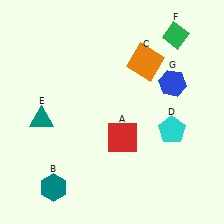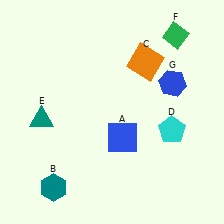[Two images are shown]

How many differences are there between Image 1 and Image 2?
There is 1 difference between the two images.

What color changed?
The square (A) changed from red in Image 1 to blue in Image 2.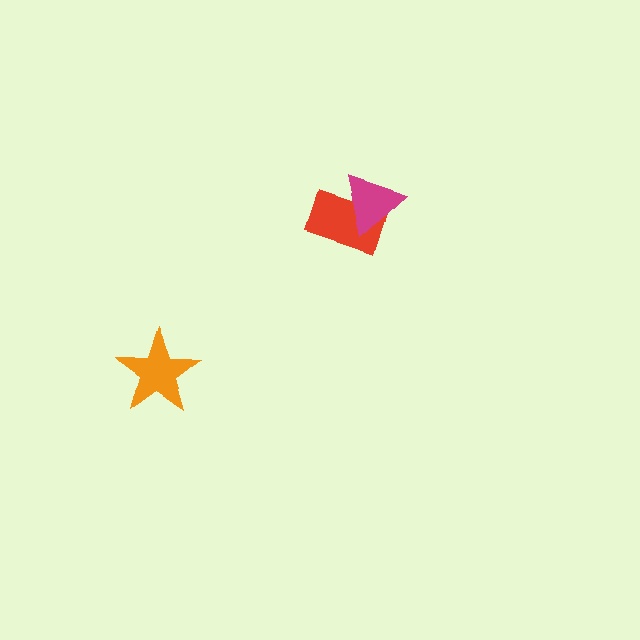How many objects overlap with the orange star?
0 objects overlap with the orange star.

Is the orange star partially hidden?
No, no other shape covers it.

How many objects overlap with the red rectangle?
1 object overlaps with the red rectangle.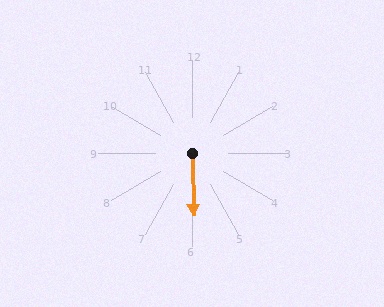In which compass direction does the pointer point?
South.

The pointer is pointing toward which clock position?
Roughly 6 o'clock.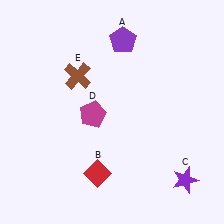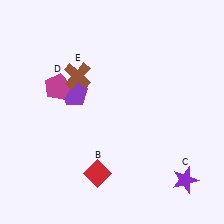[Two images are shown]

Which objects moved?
The objects that moved are: the purple pentagon (A), the magenta pentagon (D).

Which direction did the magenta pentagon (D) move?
The magenta pentagon (D) moved left.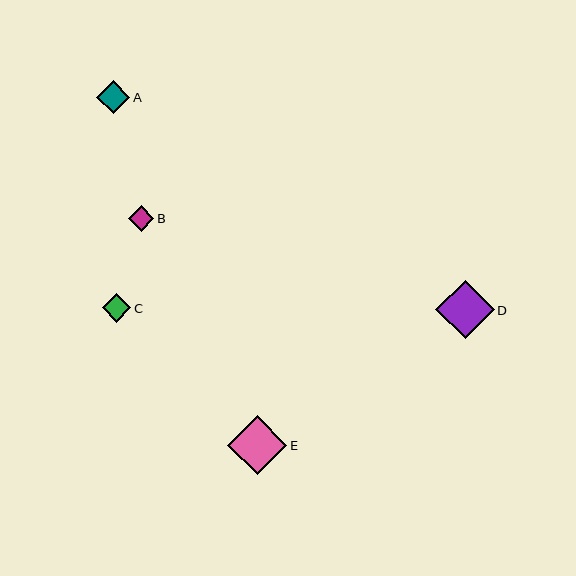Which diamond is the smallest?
Diamond B is the smallest with a size of approximately 26 pixels.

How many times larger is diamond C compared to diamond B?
Diamond C is approximately 1.1 times the size of diamond B.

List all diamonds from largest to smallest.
From largest to smallest: E, D, A, C, B.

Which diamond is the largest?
Diamond E is the largest with a size of approximately 59 pixels.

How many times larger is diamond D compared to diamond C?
Diamond D is approximately 2.1 times the size of diamond C.